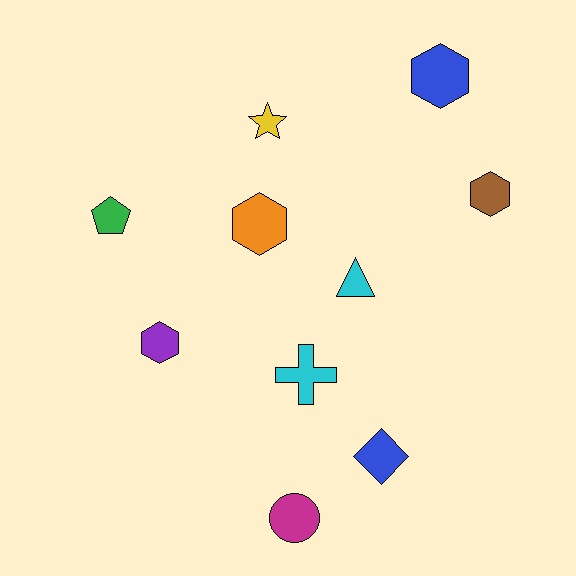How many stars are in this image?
There is 1 star.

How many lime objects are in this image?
There are no lime objects.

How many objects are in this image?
There are 10 objects.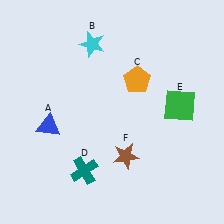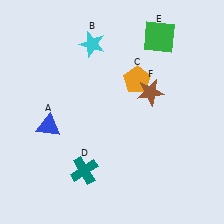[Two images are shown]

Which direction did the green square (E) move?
The green square (E) moved up.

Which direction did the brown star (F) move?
The brown star (F) moved up.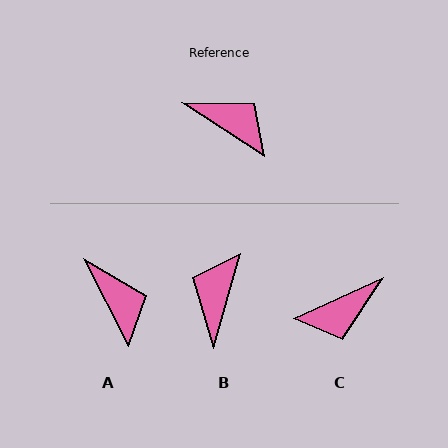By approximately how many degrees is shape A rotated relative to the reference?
Approximately 30 degrees clockwise.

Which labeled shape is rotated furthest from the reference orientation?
C, about 123 degrees away.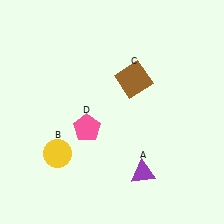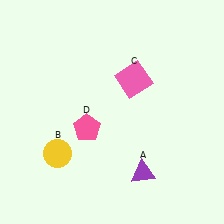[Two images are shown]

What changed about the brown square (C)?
In Image 1, C is brown. In Image 2, it changed to pink.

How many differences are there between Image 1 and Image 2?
There is 1 difference between the two images.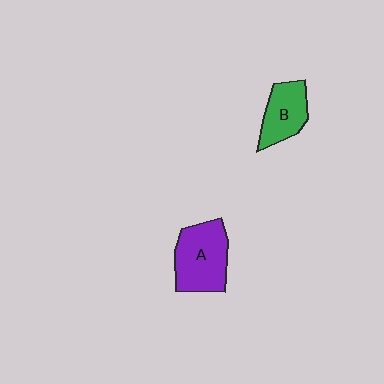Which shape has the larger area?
Shape A (purple).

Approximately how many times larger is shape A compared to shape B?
Approximately 1.4 times.